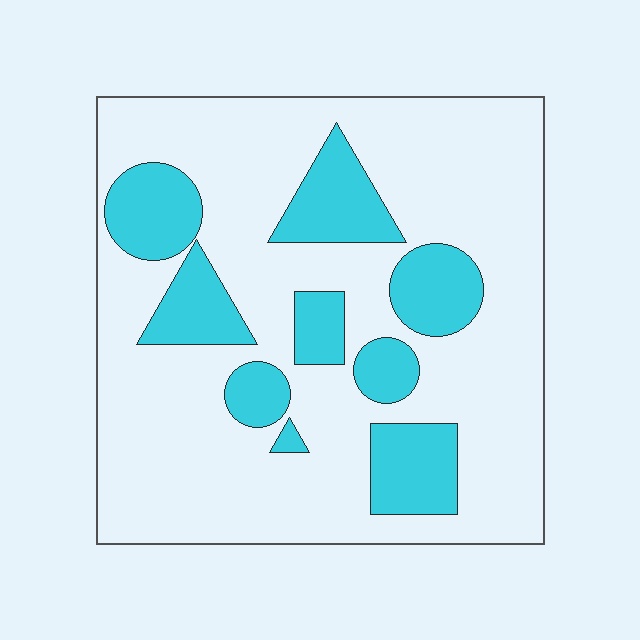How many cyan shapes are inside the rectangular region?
9.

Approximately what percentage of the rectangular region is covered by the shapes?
Approximately 25%.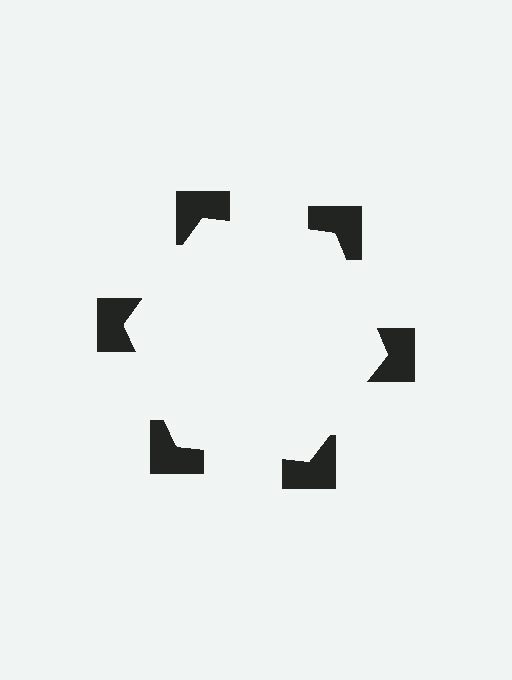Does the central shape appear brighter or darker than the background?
It typically appears slightly brighter than the background, even though no actual brightness change is drawn.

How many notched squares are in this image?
There are 6 — one at each vertex of the illusory hexagon.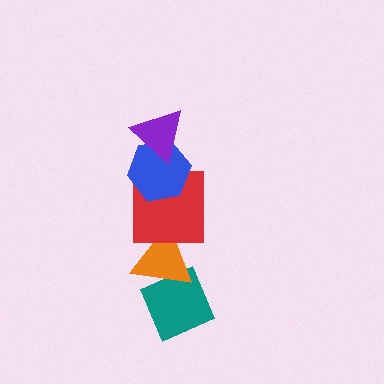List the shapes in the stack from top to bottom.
From top to bottom: the purple triangle, the blue hexagon, the red square, the orange triangle, the teal diamond.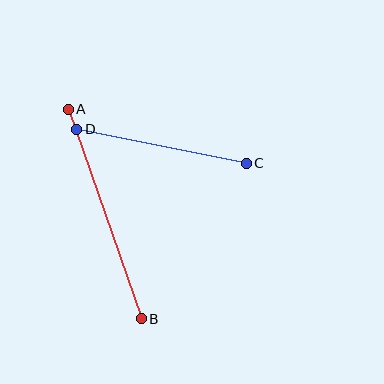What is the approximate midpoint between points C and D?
The midpoint is at approximately (162, 146) pixels.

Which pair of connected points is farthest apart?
Points A and B are farthest apart.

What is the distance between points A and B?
The distance is approximately 222 pixels.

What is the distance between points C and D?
The distance is approximately 173 pixels.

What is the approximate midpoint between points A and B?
The midpoint is at approximately (105, 214) pixels.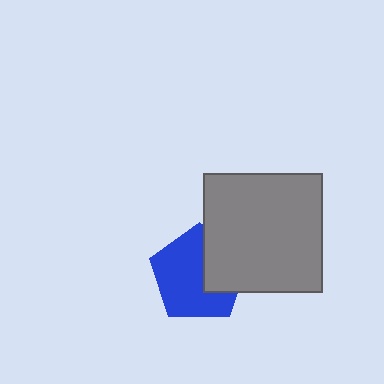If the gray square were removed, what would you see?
You would see the complete blue pentagon.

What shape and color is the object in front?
The object in front is a gray square.